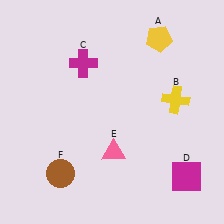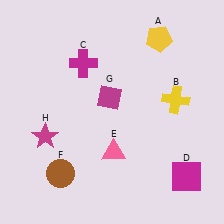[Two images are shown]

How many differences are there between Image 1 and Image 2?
There are 2 differences between the two images.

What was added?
A magenta diamond (G), a magenta star (H) were added in Image 2.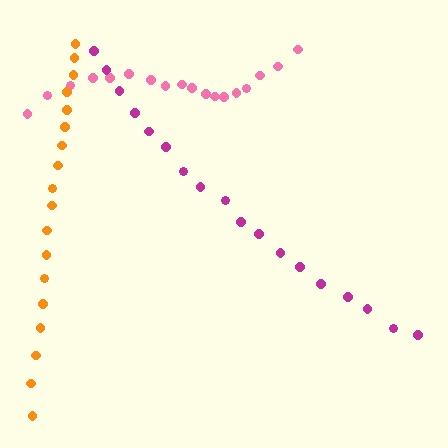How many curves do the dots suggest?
There are 3 distinct paths.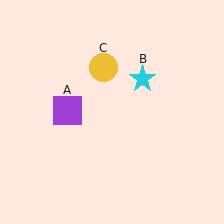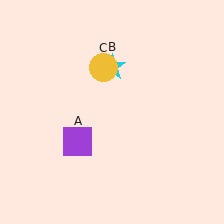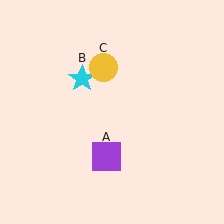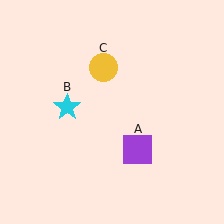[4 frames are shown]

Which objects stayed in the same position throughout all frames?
Yellow circle (object C) remained stationary.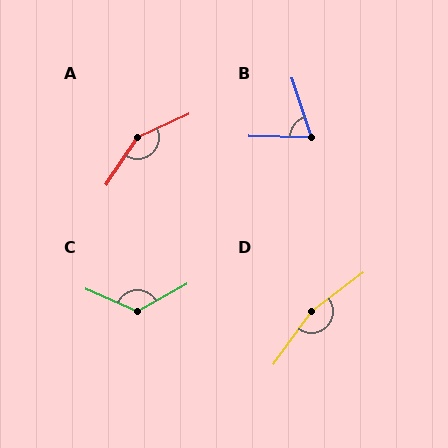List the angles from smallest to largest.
B (71°), C (127°), A (148°), D (163°).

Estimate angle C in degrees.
Approximately 127 degrees.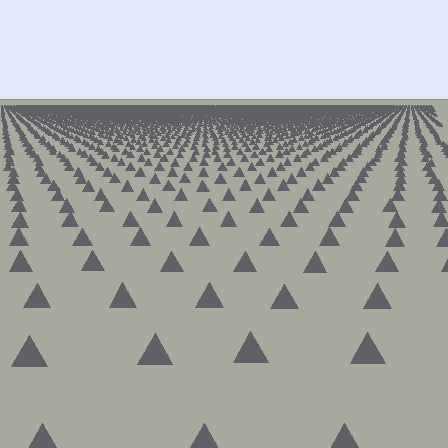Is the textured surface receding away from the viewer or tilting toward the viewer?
The surface is receding away from the viewer. Texture elements get smaller and denser toward the top.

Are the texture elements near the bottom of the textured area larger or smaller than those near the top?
Larger. Near the bottom, elements are closer to the viewer and appear at a bigger on-screen size.